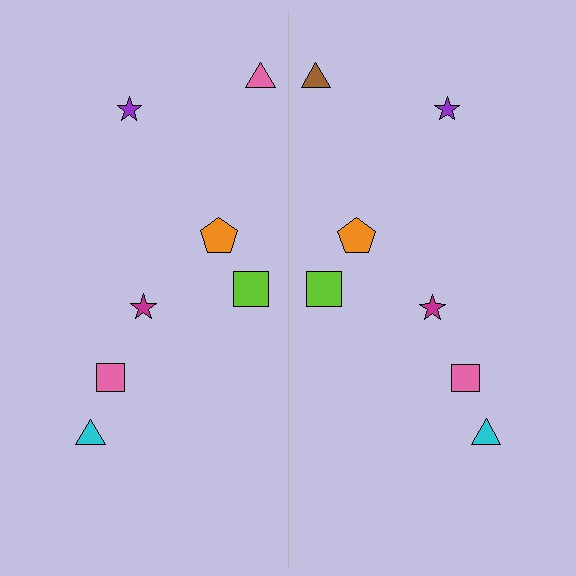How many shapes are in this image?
There are 14 shapes in this image.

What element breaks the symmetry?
The brown triangle on the right side breaks the symmetry — its mirror counterpart is pink.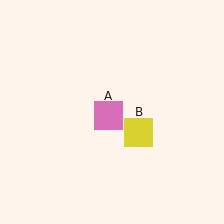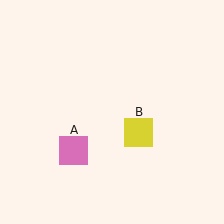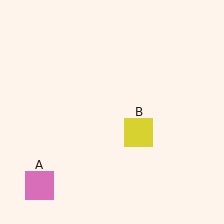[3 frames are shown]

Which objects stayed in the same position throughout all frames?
Yellow square (object B) remained stationary.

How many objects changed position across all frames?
1 object changed position: pink square (object A).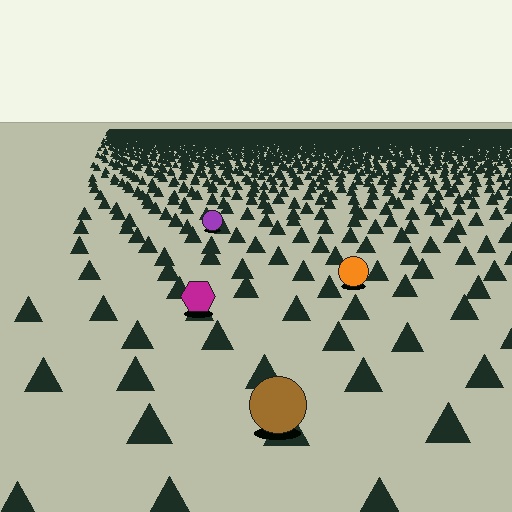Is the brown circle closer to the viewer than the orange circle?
Yes. The brown circle is closer — you can tell from the texture gradient: the ground texture is coarser near it.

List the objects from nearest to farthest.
From nearest to farthest: the brown circle, the magenta hexagon, the orange circle, the purple circle.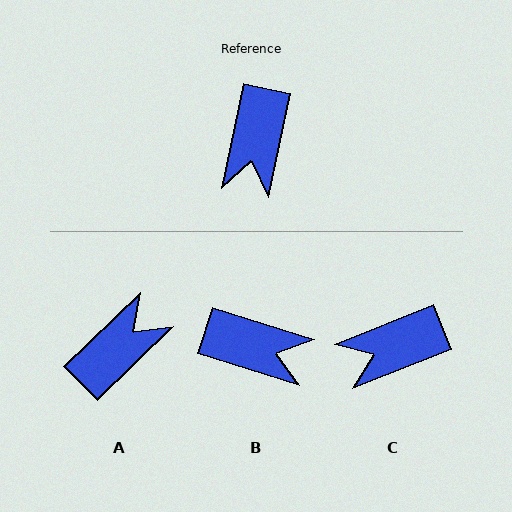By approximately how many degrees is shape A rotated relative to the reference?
Approximately 146 degrees counter-clockwise.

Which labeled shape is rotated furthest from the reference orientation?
A, about 146 degrees away.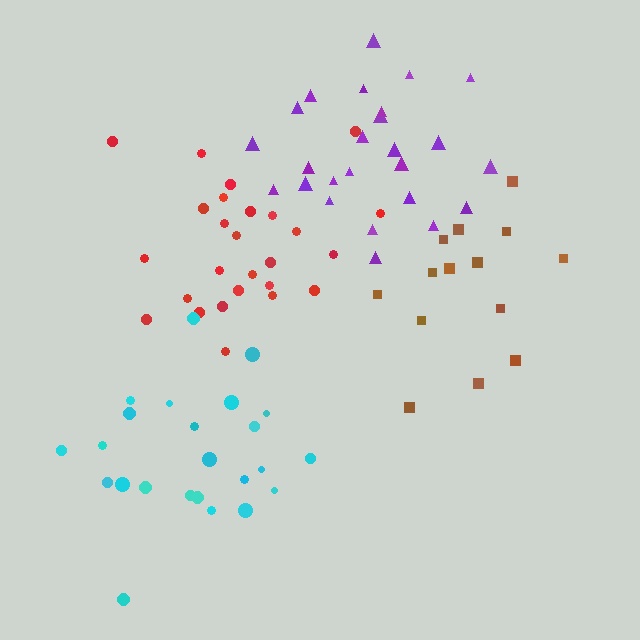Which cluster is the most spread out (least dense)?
Brown.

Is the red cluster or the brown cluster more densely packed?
Red.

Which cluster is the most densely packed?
Red.